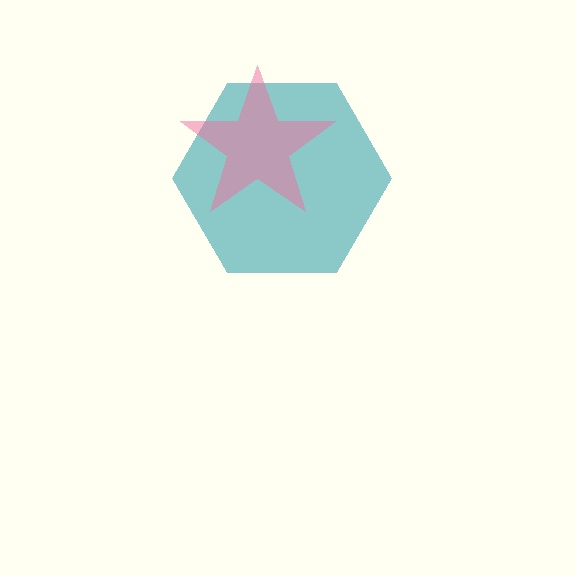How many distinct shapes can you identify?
There are 2 distinct shapes: a teal hexagon, a pink star.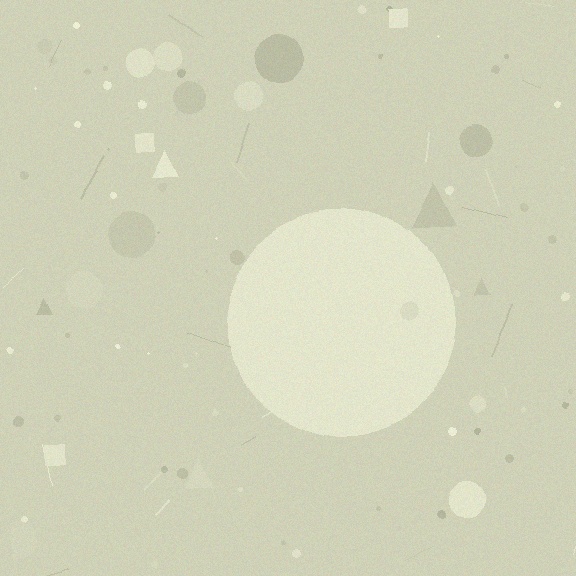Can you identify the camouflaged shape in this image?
The camouflaged shape is a circle.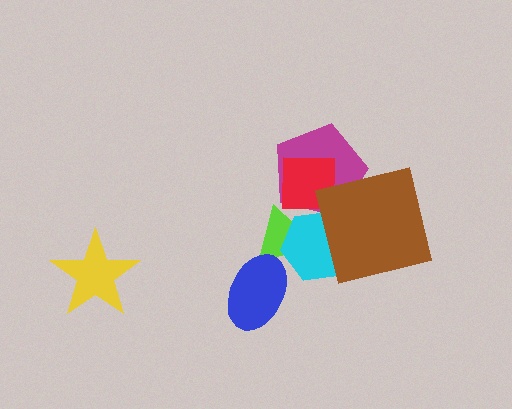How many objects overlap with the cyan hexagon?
4 objects overlap with the cyan hexagon.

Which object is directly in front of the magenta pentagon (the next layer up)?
The red square is directly in front of the magenta pentagon.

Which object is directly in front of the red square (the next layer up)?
The lime triangle is directly in front of the red square.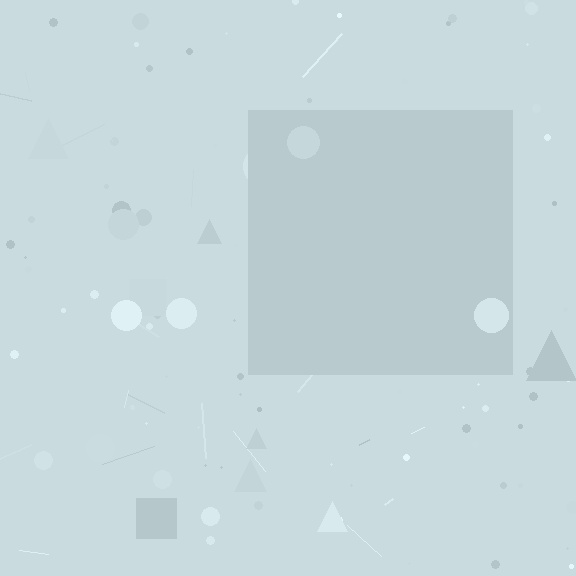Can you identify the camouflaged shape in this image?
The camouflaged shape is a square.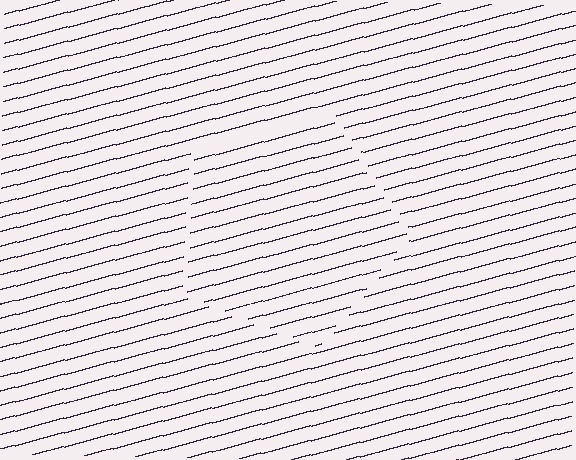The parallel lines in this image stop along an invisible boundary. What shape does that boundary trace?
An illusory pentagon. The interior of the shape contains the same grating, shifted by half a period — the contour is defined by the phase discontinuity where line-ends from the inner and outer gratings abut.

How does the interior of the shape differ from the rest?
The interior of the shape contains the same grating, shifted by half a period — the contour is defined by the phase discontinuity where line-ends from the inner and outer gratings abut.